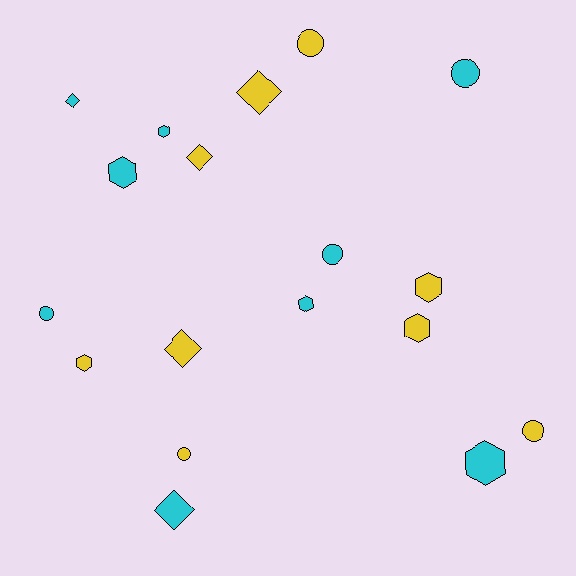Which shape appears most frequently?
Hexagon, with 7 objects.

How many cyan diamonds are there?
There are 2 cyan diamonds.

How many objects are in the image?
There are 18 objects.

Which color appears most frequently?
Cyan, with 9 objects.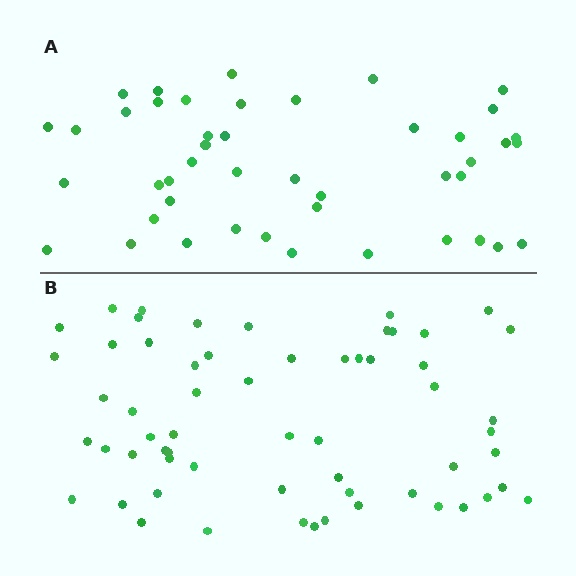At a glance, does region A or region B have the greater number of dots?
Region B (the bottom region) has more dots.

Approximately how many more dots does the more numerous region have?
Region B has approximately 15 more dots than region A.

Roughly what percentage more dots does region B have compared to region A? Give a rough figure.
About 35% more.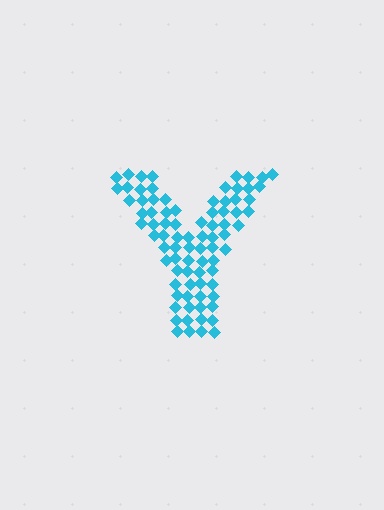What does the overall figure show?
The overall figure shows the letter Y.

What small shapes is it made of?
It is made of small diamonds.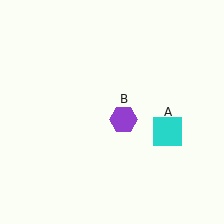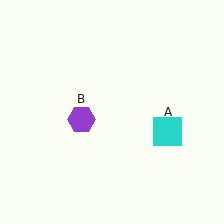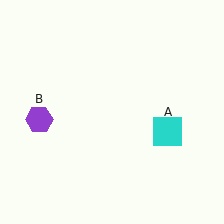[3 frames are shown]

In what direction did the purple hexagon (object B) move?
The purple hexagon (object B) moved left.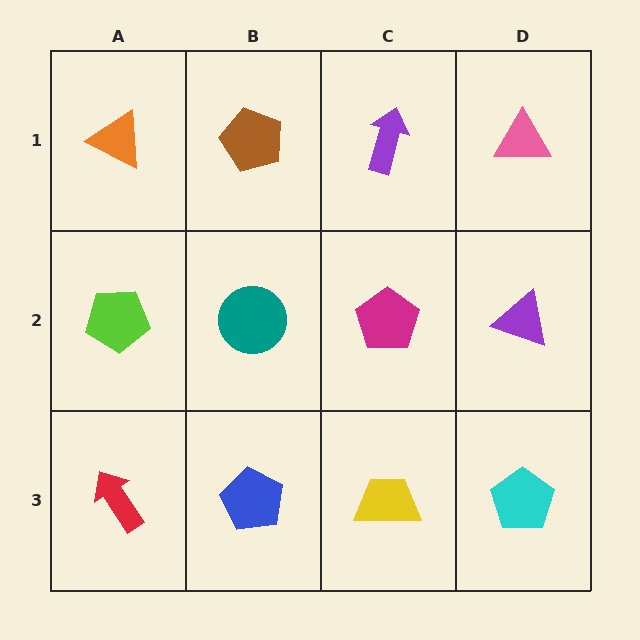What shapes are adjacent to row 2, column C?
A purple arrow (row 1, column C), a yellow trapezoid (row 3, column C), a teal circle (row 2, column B), a purple triangle (row 2, column D).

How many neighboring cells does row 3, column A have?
2.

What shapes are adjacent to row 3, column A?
A lime pentagon (row 2, column A), a blue pentagon (row 3, column B).